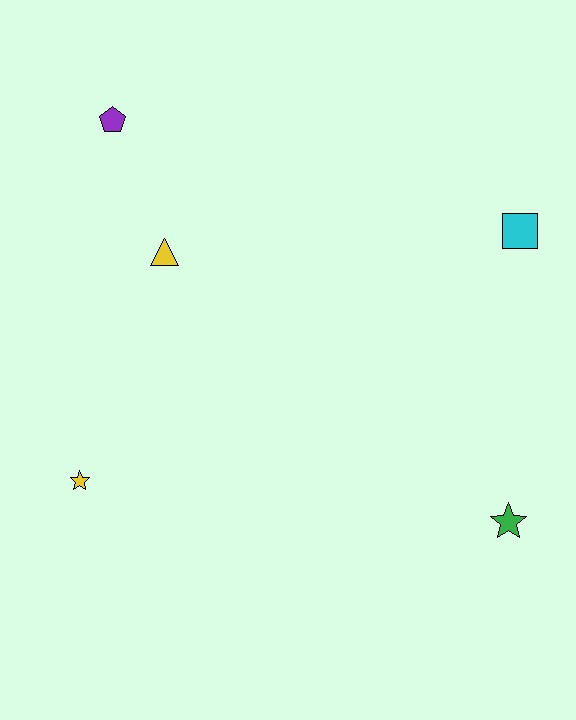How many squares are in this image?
There is 1 square.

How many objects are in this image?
There are 5 objects.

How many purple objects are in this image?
There is 1 purple object.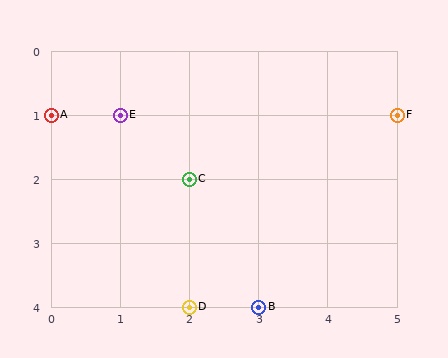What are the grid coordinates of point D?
Point D is at grid coordinates (2, 4).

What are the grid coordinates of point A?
Point A is at grid coordinates (0, 1).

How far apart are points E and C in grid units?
Points E and C are 1 column and 1 row apart (about 1.4 grid units diagonally).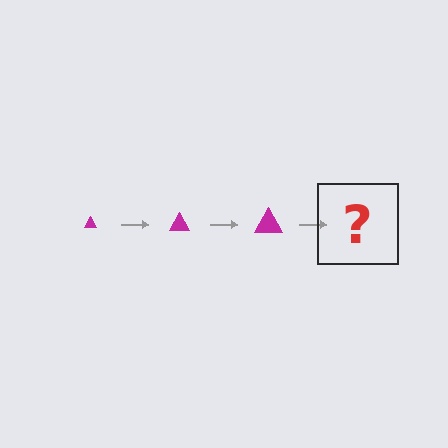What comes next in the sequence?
The next element should be a magenta triangle, larger than the previous one.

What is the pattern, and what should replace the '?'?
The pattern is that the triangle gets progressively larger each step. The '?' should be a magenta triangle, larger than the previous one.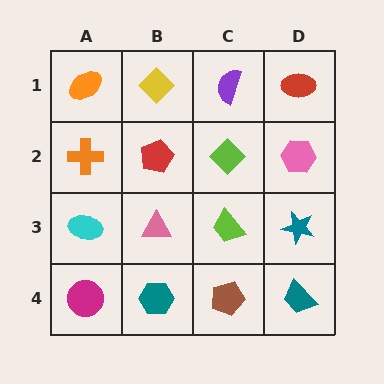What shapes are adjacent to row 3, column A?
An orange cross (row 2, column A), a magenta circle (row 4, column A), a pink triangle (row 3, column B).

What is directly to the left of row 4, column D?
A brown pentagon.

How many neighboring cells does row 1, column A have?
2.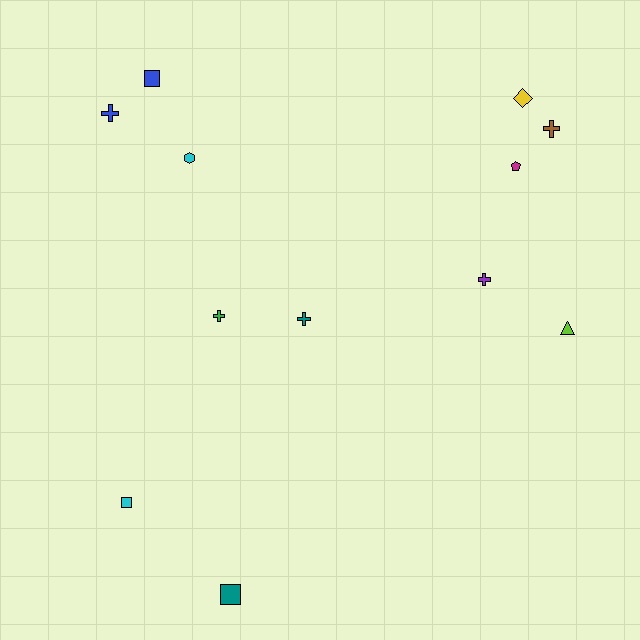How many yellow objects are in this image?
There is 1 yellow object.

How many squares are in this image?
There are 3 squares.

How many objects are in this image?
There are 12 objects.